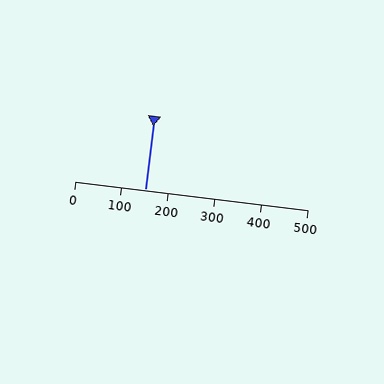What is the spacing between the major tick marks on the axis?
The major ticks are spaced 100 apart.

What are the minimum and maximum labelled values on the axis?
The axis runs from 0 to 500.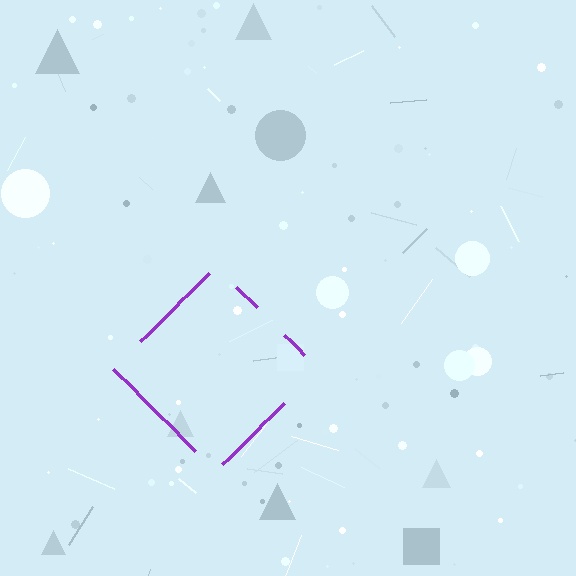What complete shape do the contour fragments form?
The contour fragments form a diamond.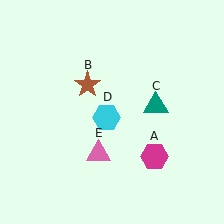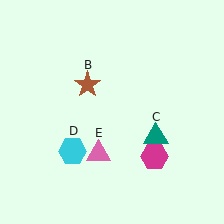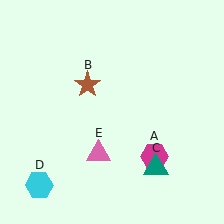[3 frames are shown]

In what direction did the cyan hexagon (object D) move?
The cyan hexagon (object D) moved down and to the left.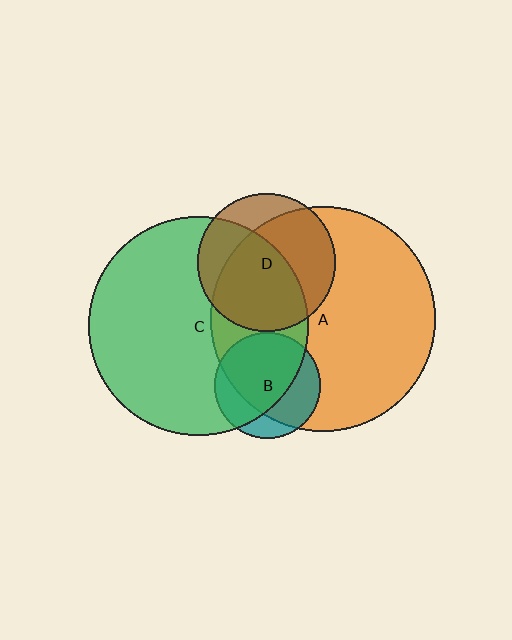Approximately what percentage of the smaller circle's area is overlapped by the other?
Approximately 70%.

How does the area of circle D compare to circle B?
Approximately 1.7 times.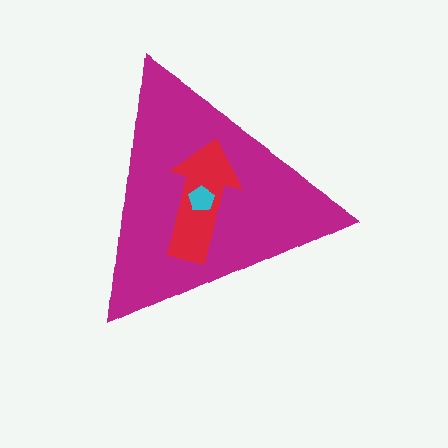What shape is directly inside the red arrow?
The cyan pentagon.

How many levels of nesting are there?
3.